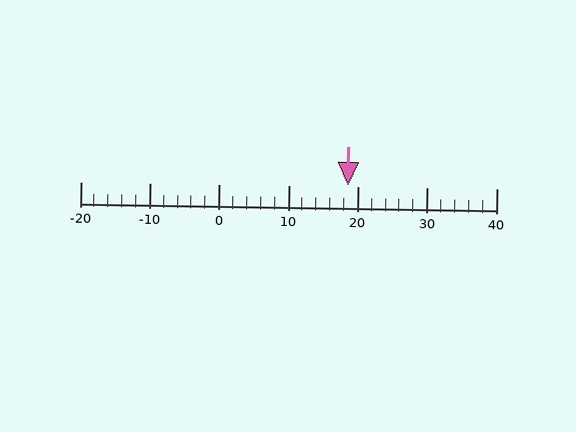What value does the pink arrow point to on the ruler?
The pink arrow points to approximately 19.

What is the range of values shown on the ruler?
The ruler shows values from -20 to 40.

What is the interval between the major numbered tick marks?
The major tick marks are spaced 10 units apart.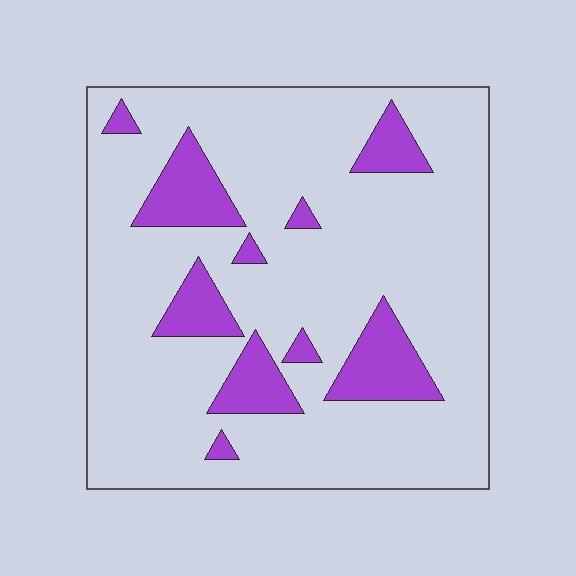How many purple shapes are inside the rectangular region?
10.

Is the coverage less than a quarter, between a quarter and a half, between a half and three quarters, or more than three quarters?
Less than a quarter.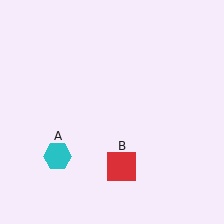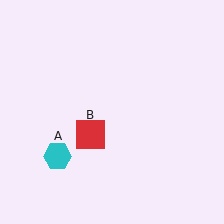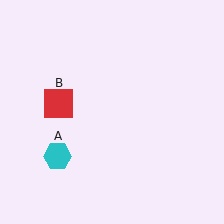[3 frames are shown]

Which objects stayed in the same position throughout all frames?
Cyan hexagon (object A) remained stationary.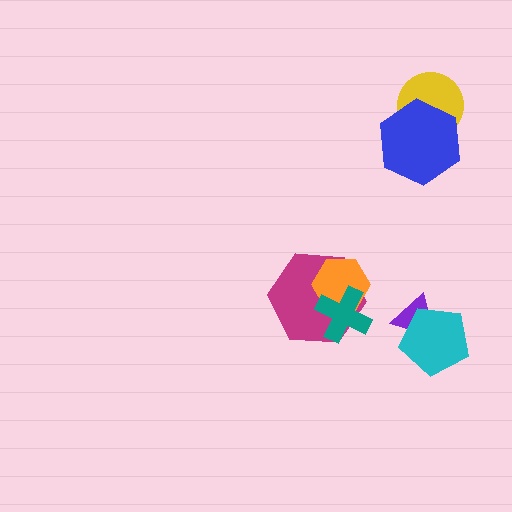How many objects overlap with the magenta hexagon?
2 objects overlap with the magenta hexagon.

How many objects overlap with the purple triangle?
1 object overlaps with the purple triangle.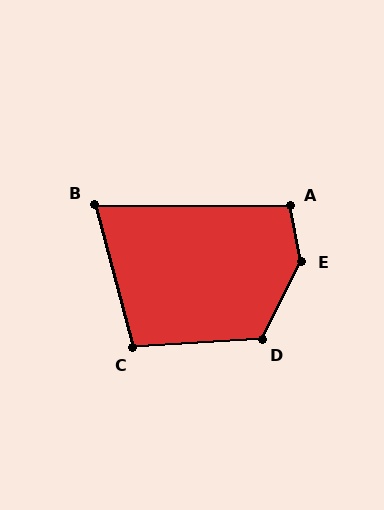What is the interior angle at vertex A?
Approximately 102 degrees (obtuse).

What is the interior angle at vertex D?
Approximately 120 degrees (obtuse).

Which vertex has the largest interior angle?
E, at approximately 142 degrees.